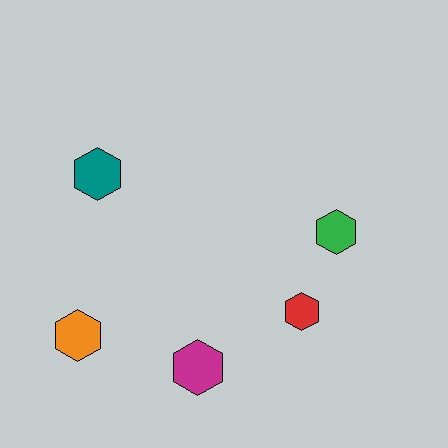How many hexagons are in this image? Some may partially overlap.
There are 5 hexagons.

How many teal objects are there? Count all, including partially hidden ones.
There is 1 teal object.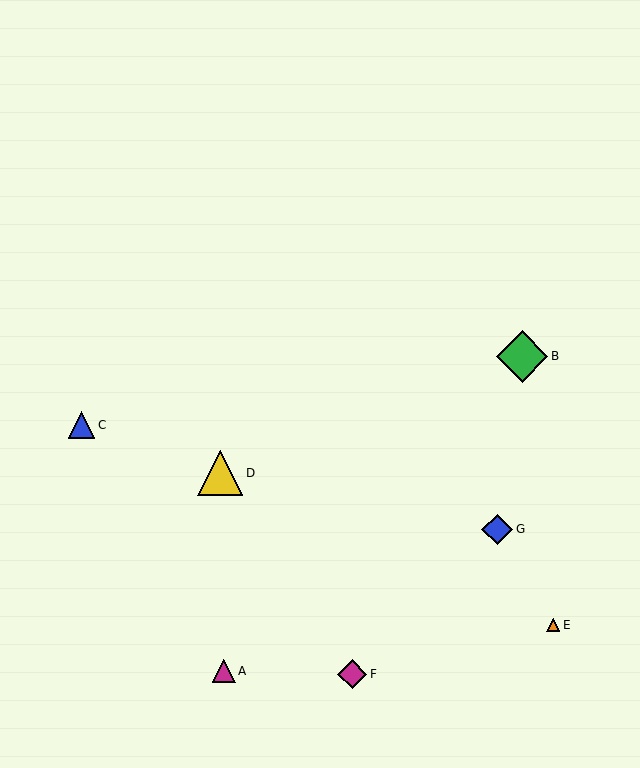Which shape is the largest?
The green diamond (labeled B) is the largest.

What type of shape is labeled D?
Shape D is a yellow triangle.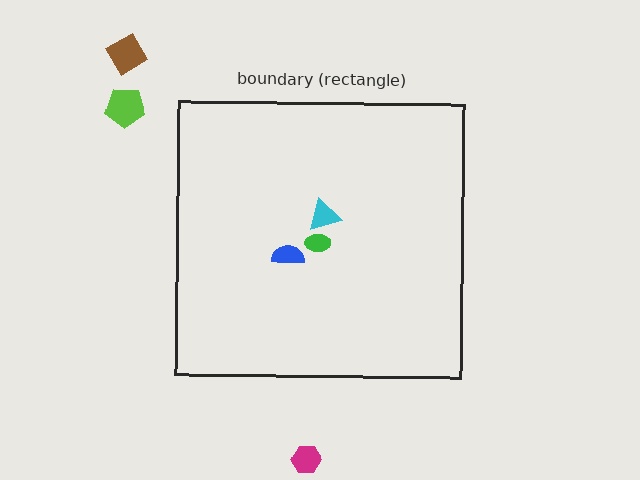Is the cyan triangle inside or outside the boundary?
Inside.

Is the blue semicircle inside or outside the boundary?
Inside.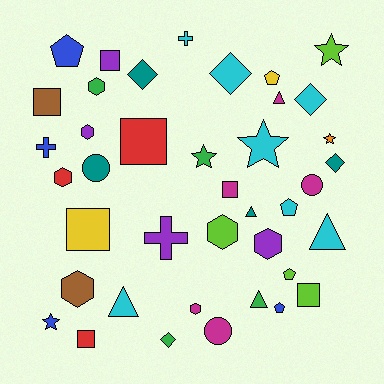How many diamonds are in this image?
There are 5 diamonds.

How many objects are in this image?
There are 40 objects.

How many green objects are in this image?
There are 4 green objects.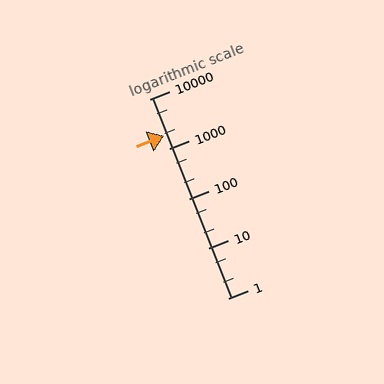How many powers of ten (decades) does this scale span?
The scale spans 4 decades, from 1 to 10000.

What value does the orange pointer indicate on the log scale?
The pointer indicates approximately 1800.